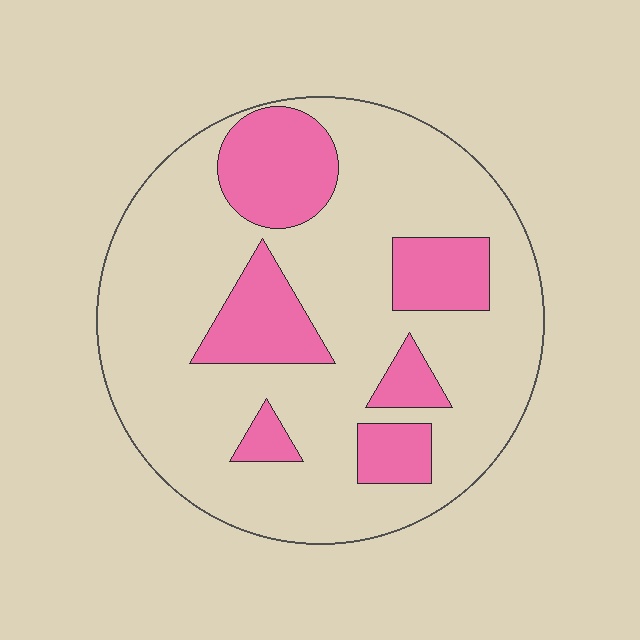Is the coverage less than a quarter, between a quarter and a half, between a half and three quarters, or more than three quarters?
Less than a quarter.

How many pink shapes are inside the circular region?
6.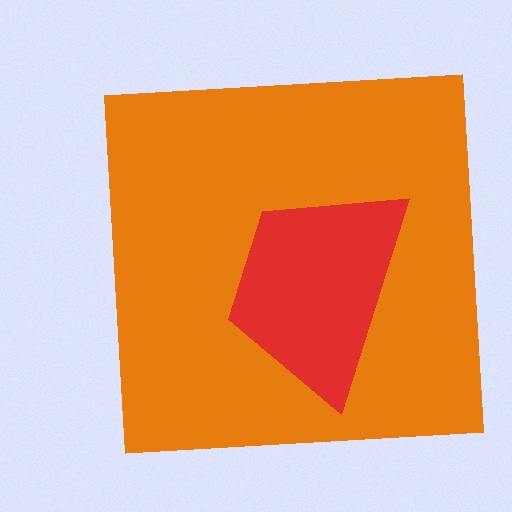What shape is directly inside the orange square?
The red trapezoid.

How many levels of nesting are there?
2.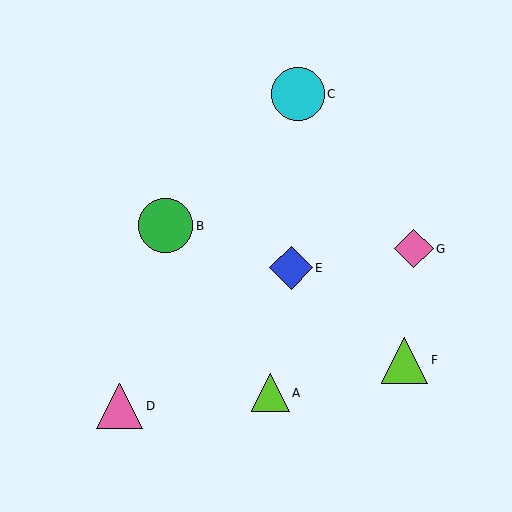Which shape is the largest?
The green circle (labeled B) is the largest.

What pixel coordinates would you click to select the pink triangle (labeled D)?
Click at (120, 406) to select the pink triangle D.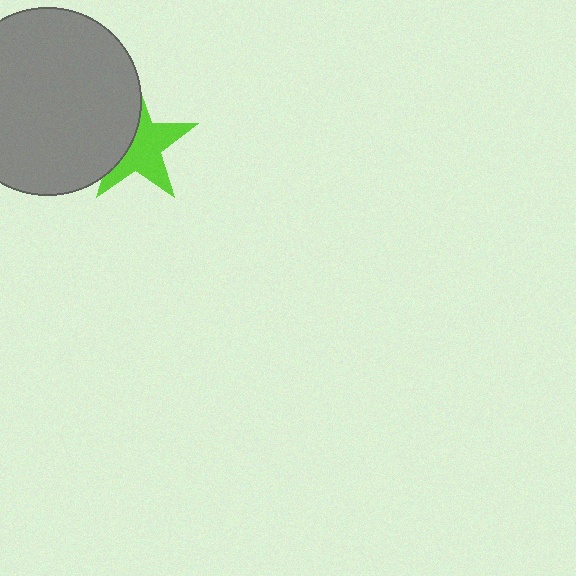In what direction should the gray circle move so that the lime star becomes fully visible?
The gray circle should move left. That is the shortest direction to clear the overlap and leave the lime star fully visible.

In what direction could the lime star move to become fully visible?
The lime star could move right. That would shift it out from behind the gray circle entirely.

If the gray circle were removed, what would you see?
You would see the complete lime star.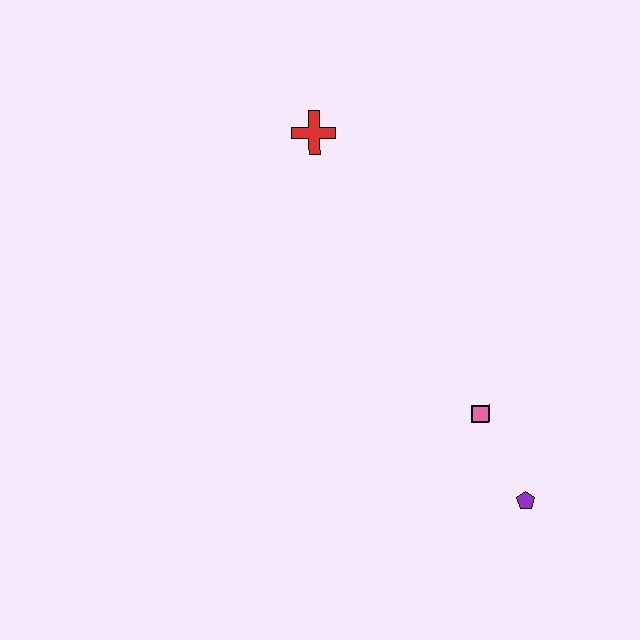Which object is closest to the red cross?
The pink square is closest to the red cross.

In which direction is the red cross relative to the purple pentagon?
The red cross is above the purple pentagon.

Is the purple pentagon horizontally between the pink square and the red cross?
No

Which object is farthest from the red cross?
The purple pentagon is farthest from the red cross.